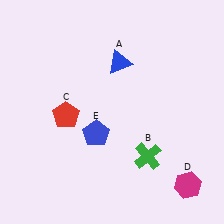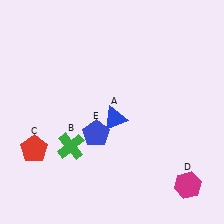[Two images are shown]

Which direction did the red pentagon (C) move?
The red pentagon (C) moved down.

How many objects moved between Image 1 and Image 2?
3 objects moved between the two images.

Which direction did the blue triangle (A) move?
The blue triangle (A) moved down.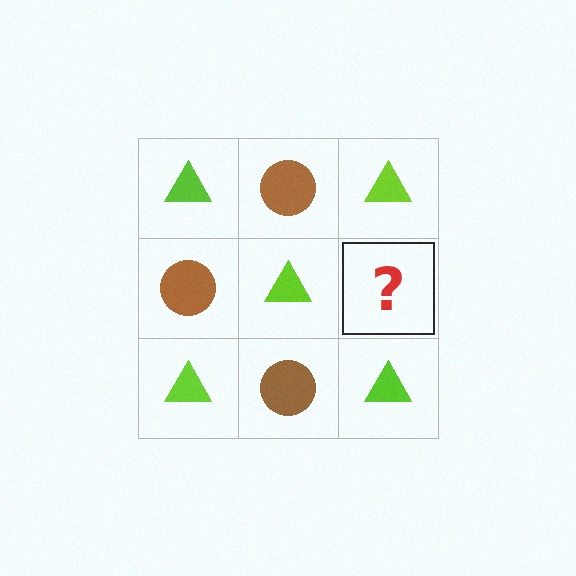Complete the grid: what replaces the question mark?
The question mark should be replaced with a brown circle.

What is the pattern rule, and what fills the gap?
The rule is that it alternates lime triangle and brown circle in a checkerboard pattern. The gap should be filled with a brown circle.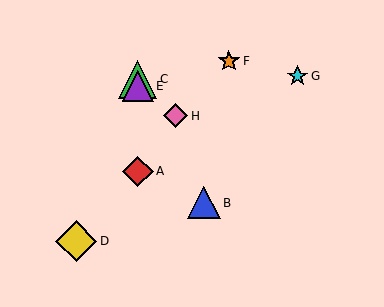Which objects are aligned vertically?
Objects A, C, E are aligned vertically.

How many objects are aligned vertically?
3 objects (A, C, E) are aligned vertically.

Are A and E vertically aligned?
Yes, both are at x≈138.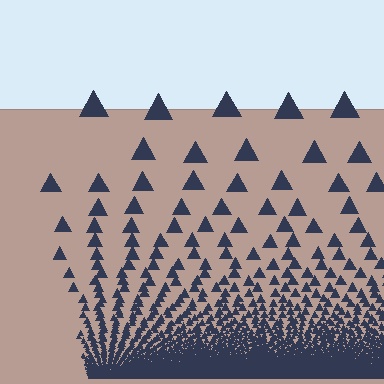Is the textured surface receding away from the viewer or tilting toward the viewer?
The surface appears to tilt toward the viewer. Texture elements get larger and sparser toward the top.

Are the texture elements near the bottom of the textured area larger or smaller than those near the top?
Smaller. The gradient is inverted — elements near the bottom are smaller and denser.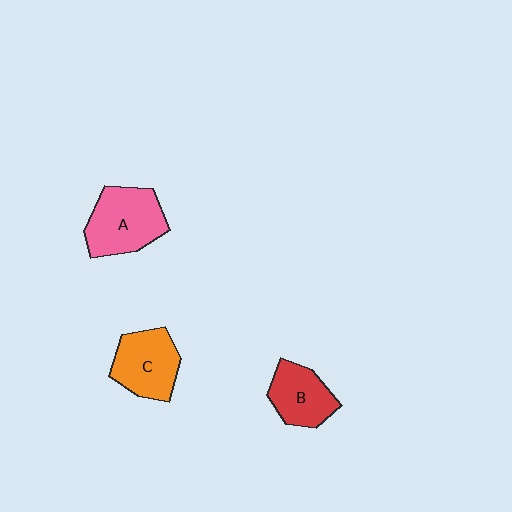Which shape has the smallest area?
Shape B (red).